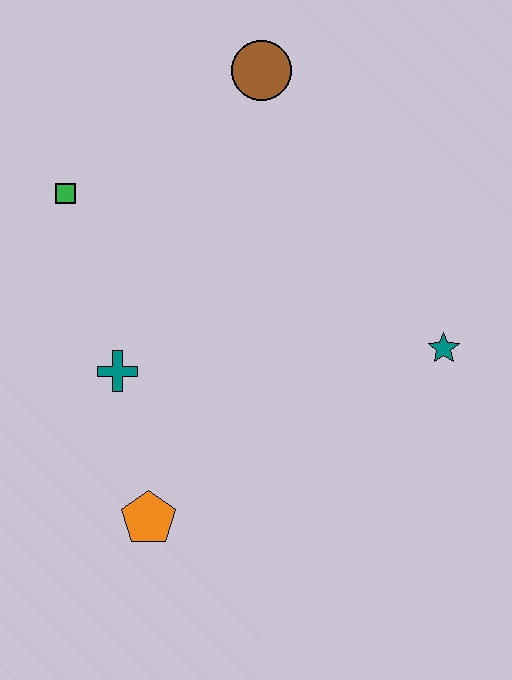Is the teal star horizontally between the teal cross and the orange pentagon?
No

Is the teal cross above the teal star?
No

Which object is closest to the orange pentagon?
The teal cross is closest to the orange pentagon.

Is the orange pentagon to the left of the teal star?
Yes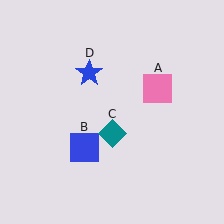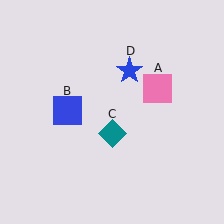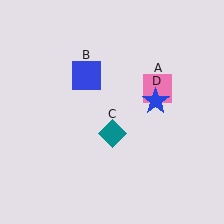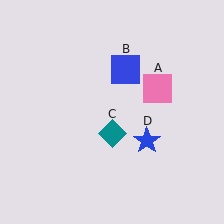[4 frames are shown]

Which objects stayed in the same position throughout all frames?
Pink square (object A) and teal diamond (object C) remained stationary.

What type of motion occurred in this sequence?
The blue square (object B), blue star (object D) rotated clockwise around the center of the scene.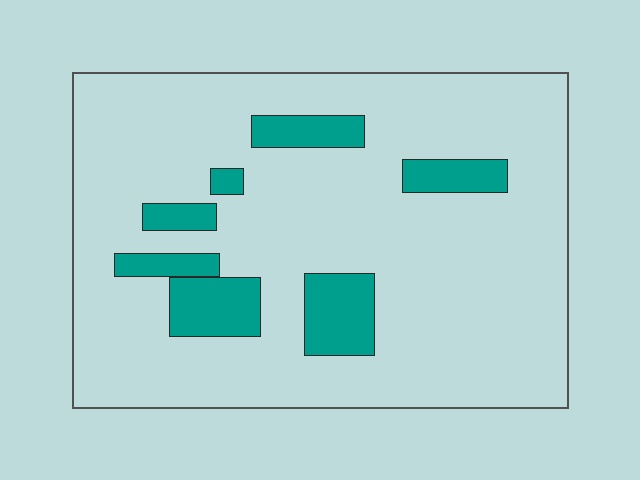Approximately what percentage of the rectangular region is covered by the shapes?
Approximately 15%.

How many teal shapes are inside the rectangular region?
7.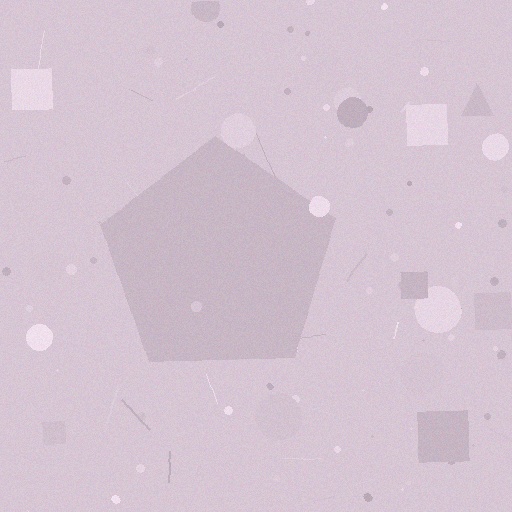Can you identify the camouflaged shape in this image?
The camouflaged shape is a pentagon.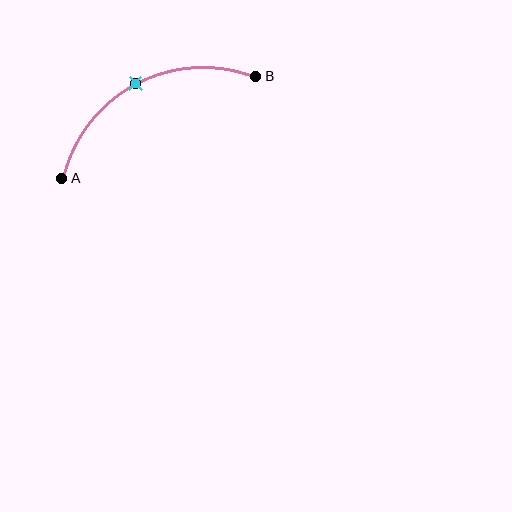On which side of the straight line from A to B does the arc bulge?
The arc bulges above the straight line connecting A and B.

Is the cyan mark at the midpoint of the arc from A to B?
Yes. The cyan mark lies on the arc at equal arc-length from both A and B — it is the arc midpoint.